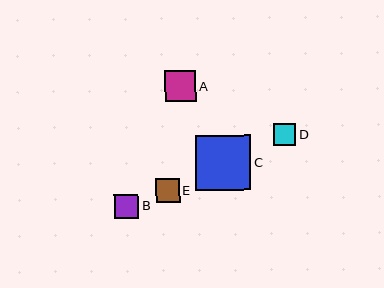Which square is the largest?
Square C is the largest with a size of approximately 55 pixels.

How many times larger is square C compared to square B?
Square C is approximately 2.3 times the size of square B.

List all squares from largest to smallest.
From largest to smallest: C, A, B, E, D.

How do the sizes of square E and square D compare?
Square E and square D are approximately the same size.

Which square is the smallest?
Square D is the smallest with a size of approximately 23 pixels.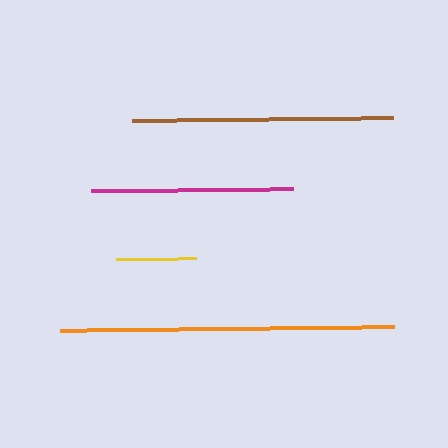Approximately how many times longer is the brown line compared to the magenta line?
The brown line is approximately 1.3 times the length of the magenta line.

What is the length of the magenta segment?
The magenta segment is approximately 201 pixels long.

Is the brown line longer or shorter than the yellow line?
The brown line is longer than the yellow line.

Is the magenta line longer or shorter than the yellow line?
The magenta line is longer than the yellow line.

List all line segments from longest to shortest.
From longest to shortest: orange, brown, magenta, yellow.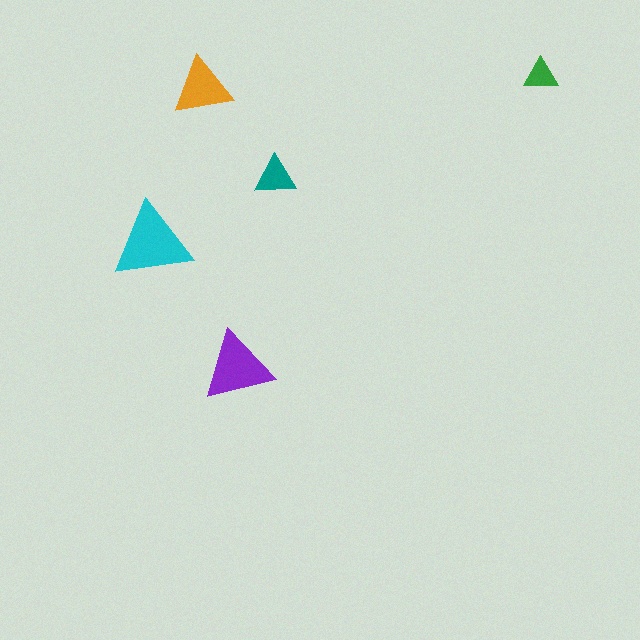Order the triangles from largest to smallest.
the cyan one, the purple one, the orange one, the teal one, the green one.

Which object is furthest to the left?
The cyan triangle is leftmost.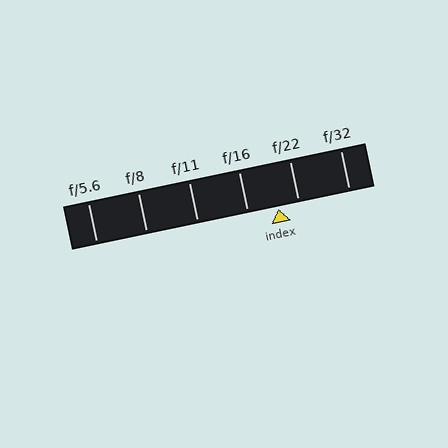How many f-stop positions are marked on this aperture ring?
There are 6 f-stop positions marked.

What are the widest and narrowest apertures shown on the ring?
The widest aperture shown is f/5.6 and the narrowest is f/32.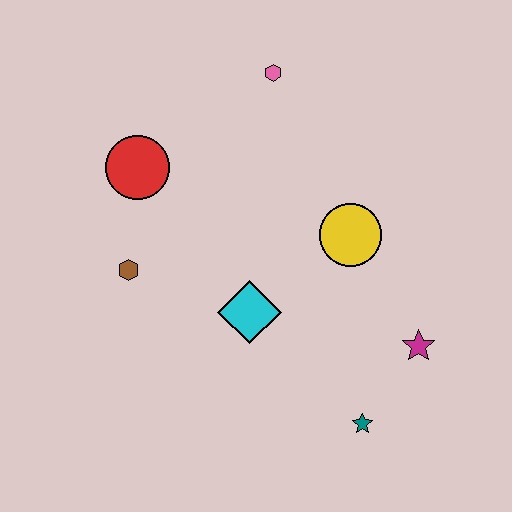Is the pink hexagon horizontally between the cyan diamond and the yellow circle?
Yes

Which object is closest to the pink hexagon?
The red circle is closest to the pink hexagon.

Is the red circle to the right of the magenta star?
No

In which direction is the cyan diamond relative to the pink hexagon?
The cyan diamond is below the pink hexagon.